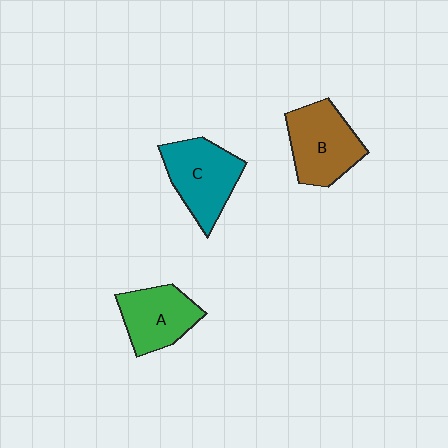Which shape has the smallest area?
Shape A (green).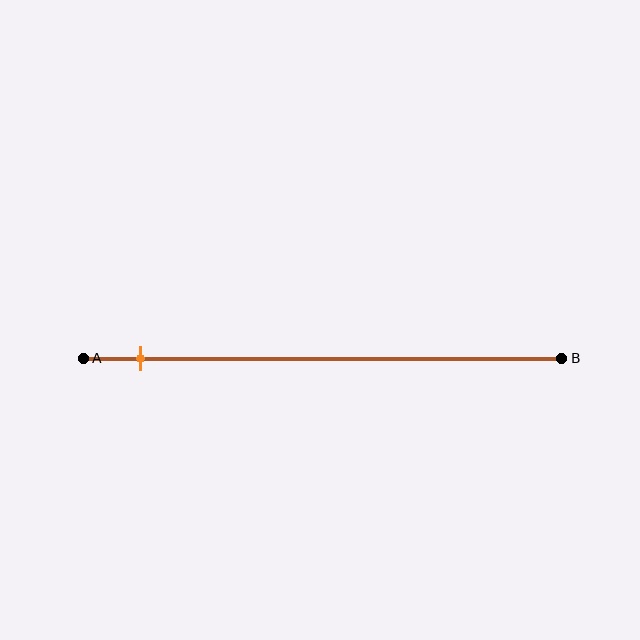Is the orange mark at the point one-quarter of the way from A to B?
No, the mark is at about 10% from A, not at the 25% one-quarter point.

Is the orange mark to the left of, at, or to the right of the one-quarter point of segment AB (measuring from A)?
The orange mark is to the left of the one-quarter point of segment AB.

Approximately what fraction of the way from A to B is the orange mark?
The orange mark is approximately 10% of the way from A to B.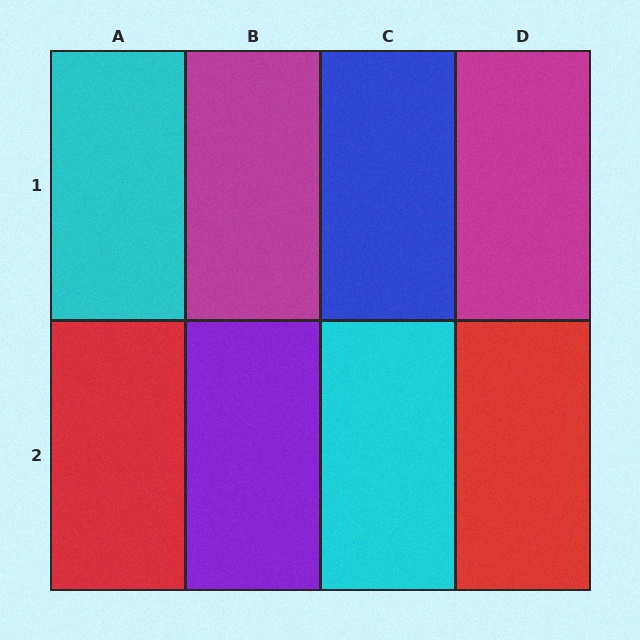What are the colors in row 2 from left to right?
Red, purple, cyan, red.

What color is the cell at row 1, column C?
Blue.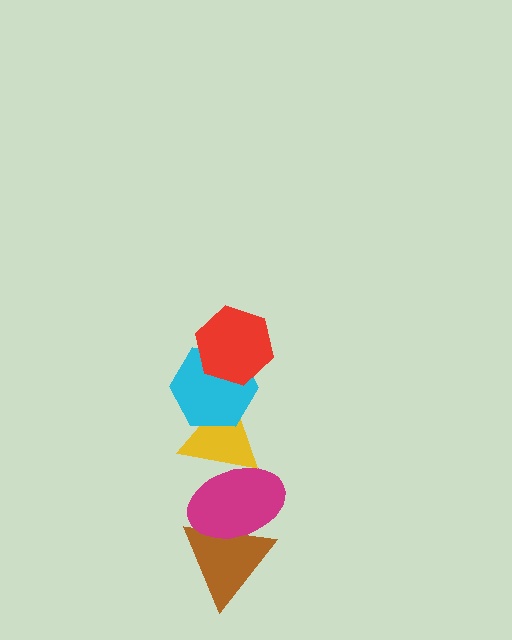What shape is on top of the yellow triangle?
The cyan hexagon is on top of the yellow triangle.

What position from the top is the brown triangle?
The brown triangle is 5th from the top.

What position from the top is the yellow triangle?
The yellow triangle is 3rd from the top.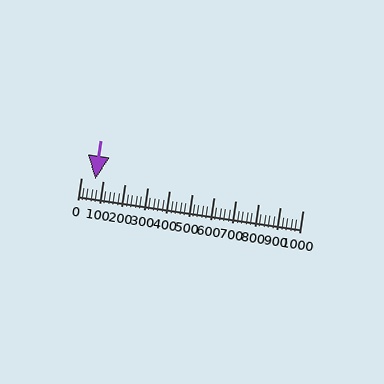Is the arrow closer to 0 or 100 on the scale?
The arrow is closer to 100.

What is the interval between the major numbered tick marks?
The major tick marks are spaced 100 units apart.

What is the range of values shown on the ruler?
The ruler shows values from 0 to 1000.